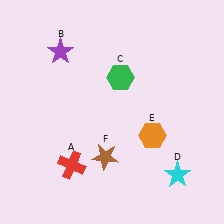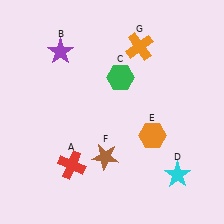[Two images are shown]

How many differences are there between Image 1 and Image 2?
There is 1 difference between the two images.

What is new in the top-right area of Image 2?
An orange cross (G) was added in the top-right area of Image 2.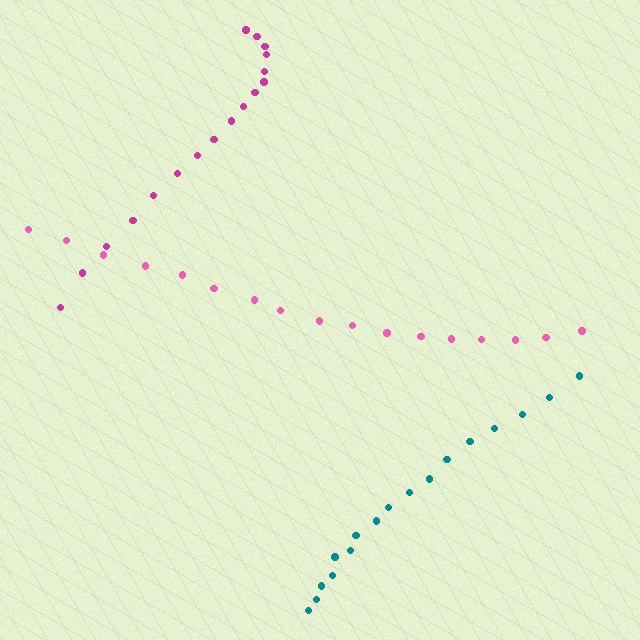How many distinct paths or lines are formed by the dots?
There are 3 distinct paths.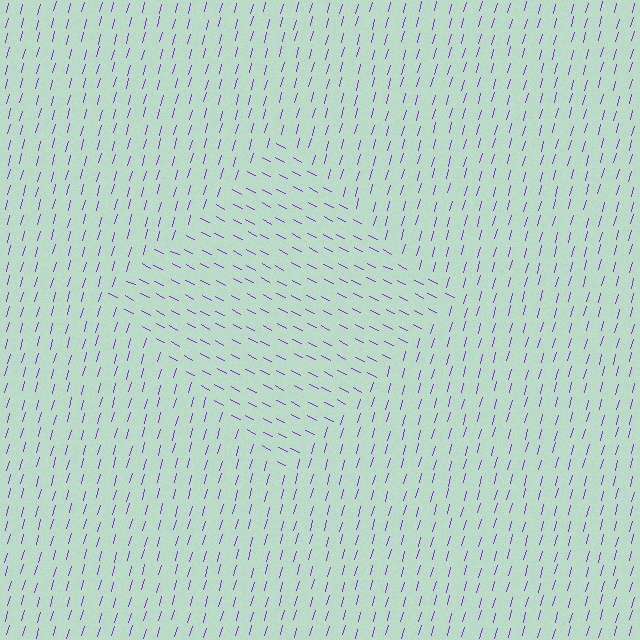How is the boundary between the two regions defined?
The boundary is defined purely by a change in line orientation (approximately 78 degrees difference). All lines are the same color and thickness.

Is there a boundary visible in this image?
Yes, there is a texture boundary formed by a change in line orientation.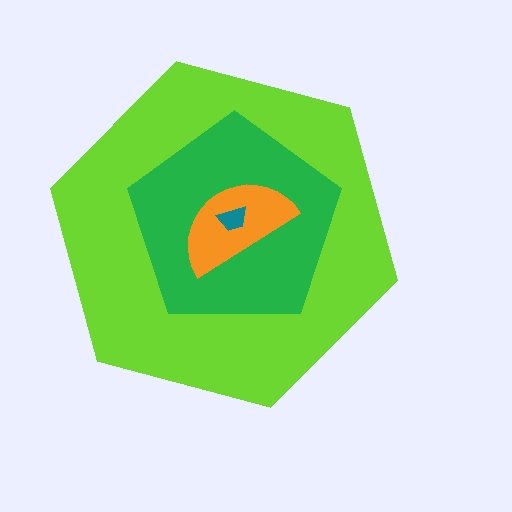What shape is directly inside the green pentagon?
The orange semicircle.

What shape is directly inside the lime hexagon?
The green pentagon.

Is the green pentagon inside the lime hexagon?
Yes.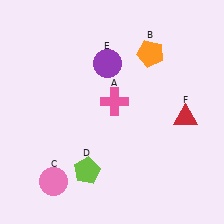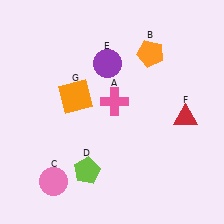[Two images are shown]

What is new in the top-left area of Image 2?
An orange square (G) was added in the top-left area of Image 2.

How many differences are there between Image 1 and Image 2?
There is 1 difference between the two images.